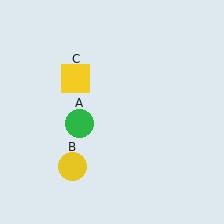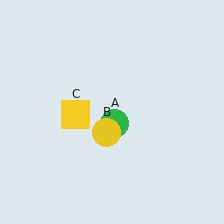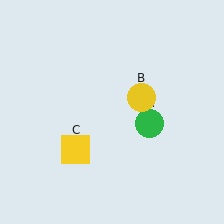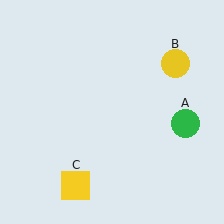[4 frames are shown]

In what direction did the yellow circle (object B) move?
The yellow circle (object B) moved up and to the right.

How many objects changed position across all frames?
3 objects changed position: green circle (object A), yellow circle (object B), yellow square (object C).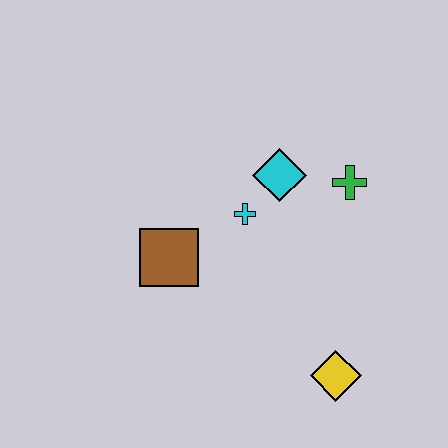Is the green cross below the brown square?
No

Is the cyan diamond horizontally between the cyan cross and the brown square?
No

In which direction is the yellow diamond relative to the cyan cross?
The yellow diamond is below the cyan cross.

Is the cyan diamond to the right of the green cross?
No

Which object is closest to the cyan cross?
The cyan diamond is closest to the cyan cross.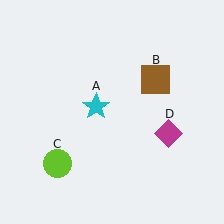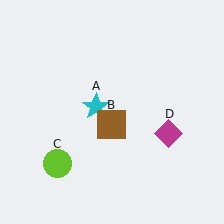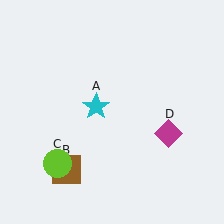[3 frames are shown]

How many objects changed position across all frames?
1 object changed position: brown square (object B).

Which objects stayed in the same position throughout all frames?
Cyan star (object A) and lime circle (object C) and magenta diamond (object D) remained stationary.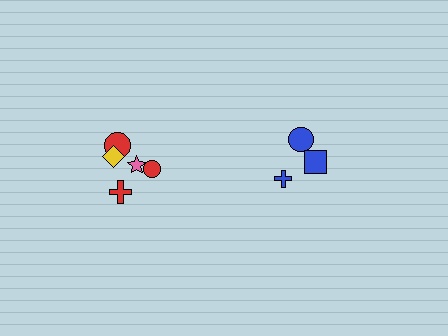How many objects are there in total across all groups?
There are 8 objects.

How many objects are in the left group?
There are 5 objects.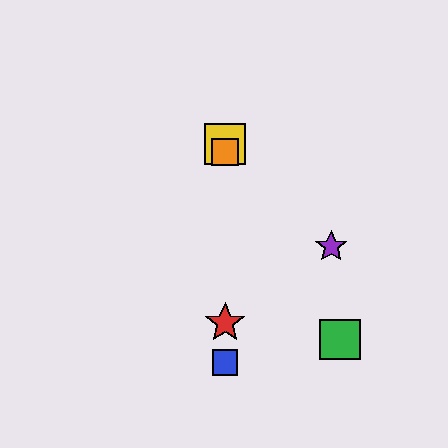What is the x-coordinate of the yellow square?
The yellow square is at x≈225.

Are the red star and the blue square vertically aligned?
Yes, both are at x≈225.